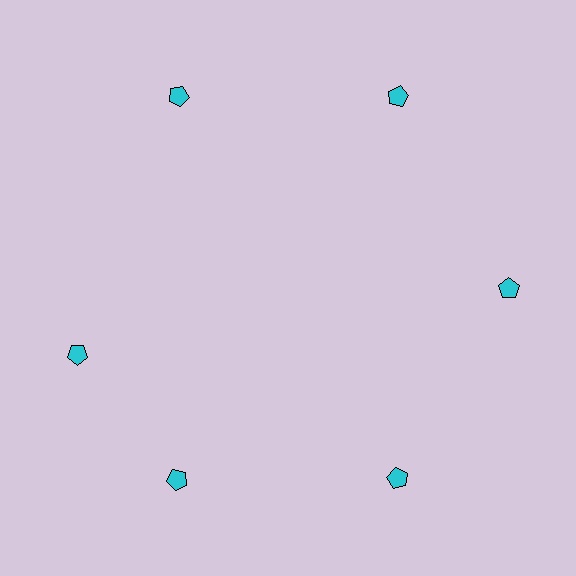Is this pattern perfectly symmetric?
No. The 6 cyan pentagons are arranged in a ring, but one element near the 9 o'clock position is rotated out of alignment along the ring, breaking the 6-fold rotational symmetry.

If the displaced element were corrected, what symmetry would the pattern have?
It would have 6-fold rotational symmetry — the pattern would map onto itself every 60 degrees.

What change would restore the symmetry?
The symmetry would be restored by rotating it back into even spacing with its neighbors so that all 6 pentagons sit at equal angles and equal distance from the center.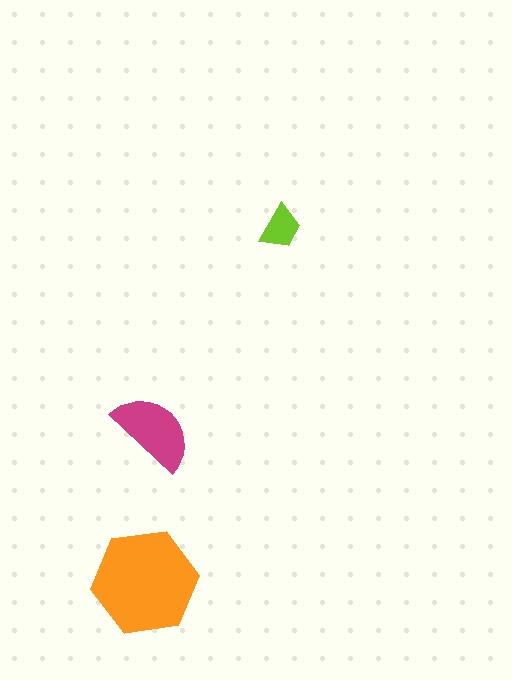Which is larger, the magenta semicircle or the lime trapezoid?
The magenta semicircle.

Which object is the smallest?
The lime trapezoid.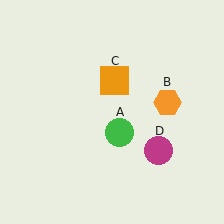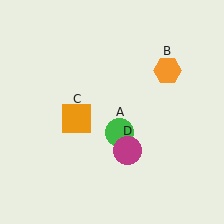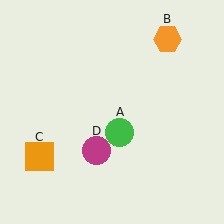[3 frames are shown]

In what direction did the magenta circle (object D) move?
The magenta circle (object D) moved left.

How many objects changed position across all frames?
3 objects changed position: orange hexagon (object B), orange square (object C), magenta circle (object D).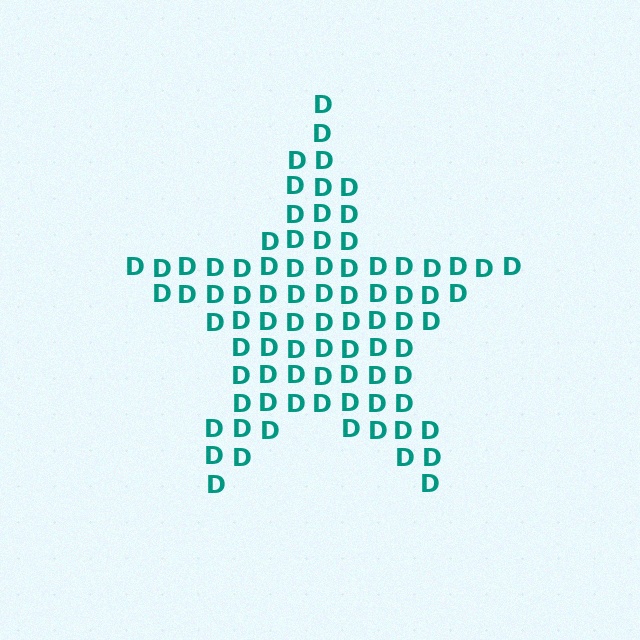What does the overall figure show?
The overall figure shows a star.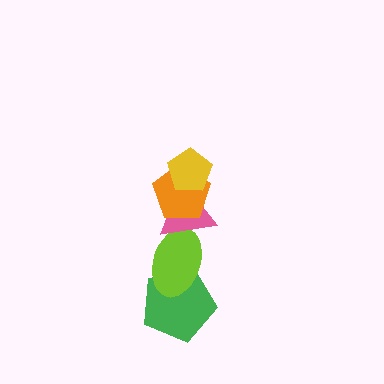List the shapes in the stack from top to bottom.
From top to bottom: the yellow pentagon, the orange pentagon, the pink triangle, the lime ellipse, the green pentagon.